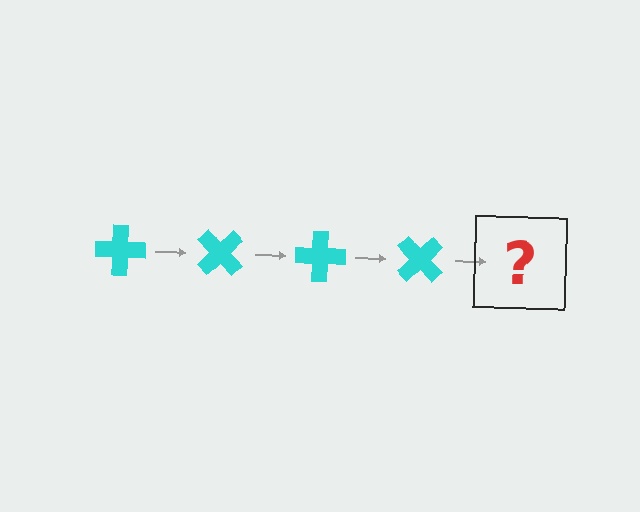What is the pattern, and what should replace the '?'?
The pattern is that the cross rotates 45 degrees each step. The '?' should be a cyan cross rotated 180 degrees.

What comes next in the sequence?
The next element should be a cyan cross rotated 180 degrees.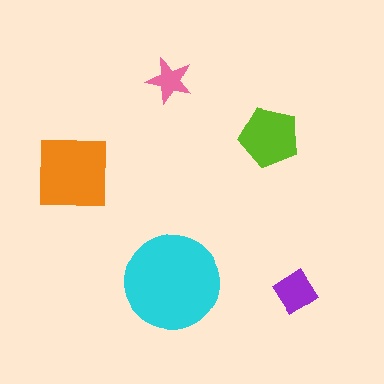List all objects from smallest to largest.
The pink star, the purple diamond, the lime pentagon, the orange square, the cyan circle.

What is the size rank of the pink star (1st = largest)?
5th.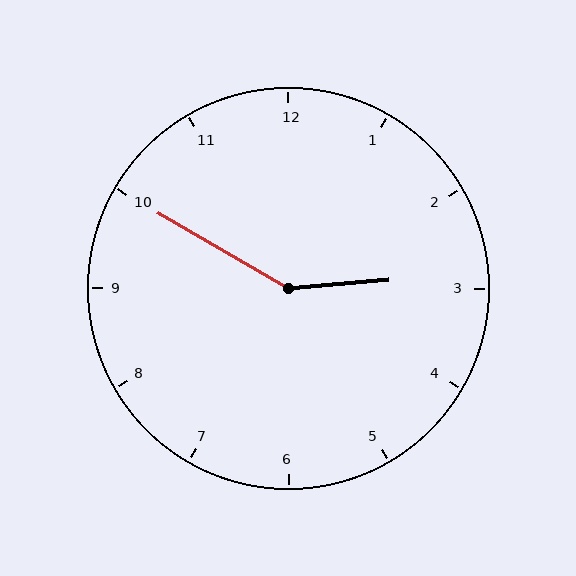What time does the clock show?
2:50.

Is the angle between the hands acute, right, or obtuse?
It is obtuse.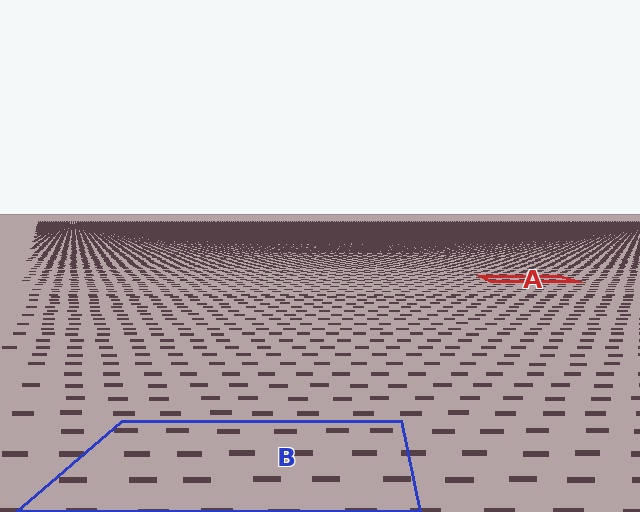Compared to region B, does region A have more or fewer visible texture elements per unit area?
Region A has more texture elements per unit area — they are packed more densely because it is farther away.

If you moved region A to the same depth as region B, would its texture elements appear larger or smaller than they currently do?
They would appear larger. At a closer depth, the same texture elements are projected at a bigger on-screen size.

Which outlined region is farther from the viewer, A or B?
Region A is farther from the viewer — the texture elements inside it appear smaller and more densely packed.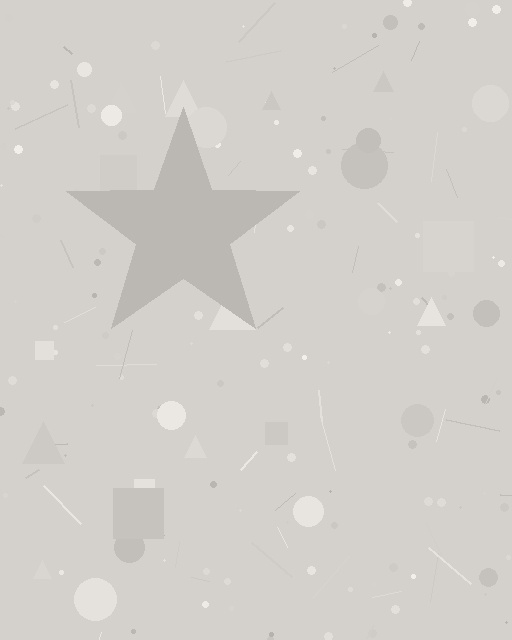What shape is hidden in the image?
A star is hidden in the image.